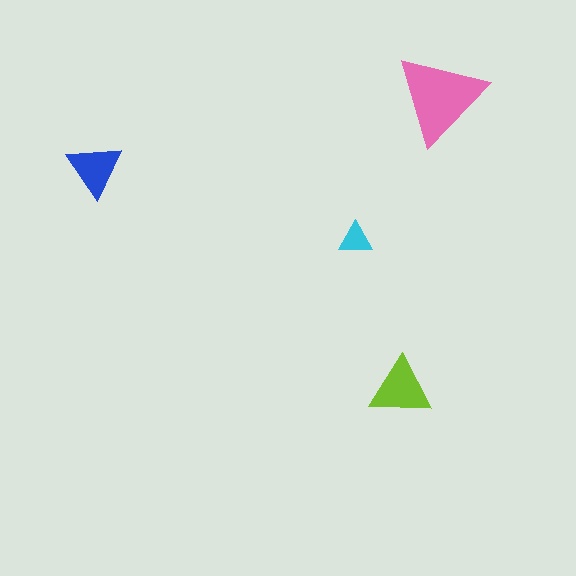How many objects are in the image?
There are 4 objects in the image.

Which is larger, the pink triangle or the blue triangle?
The pink one.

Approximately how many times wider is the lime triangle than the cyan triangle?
About 2 times wider.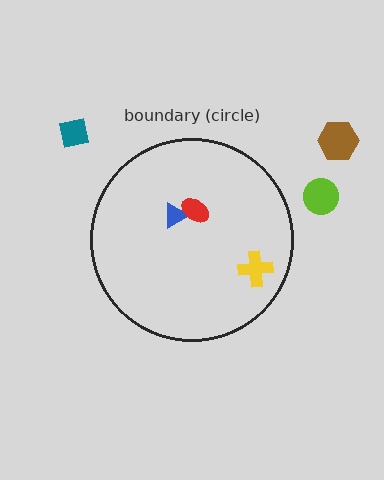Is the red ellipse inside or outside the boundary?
Inside.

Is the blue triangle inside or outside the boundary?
Inside.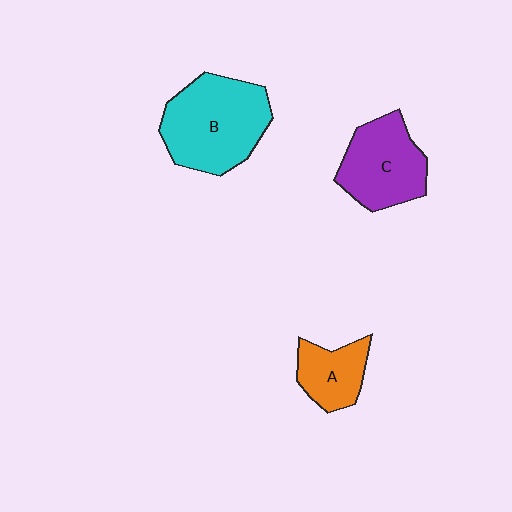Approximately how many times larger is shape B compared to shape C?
Approximately 1.3 times.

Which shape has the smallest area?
Shape A (orange).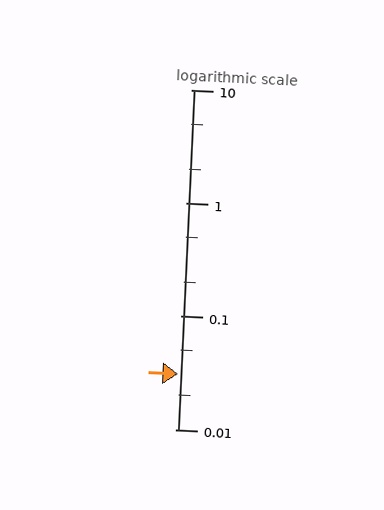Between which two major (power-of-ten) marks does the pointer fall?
The pointer is between 0.01 and 0.1.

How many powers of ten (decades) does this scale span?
The scale spans 3 decades, from 0.01 to 10.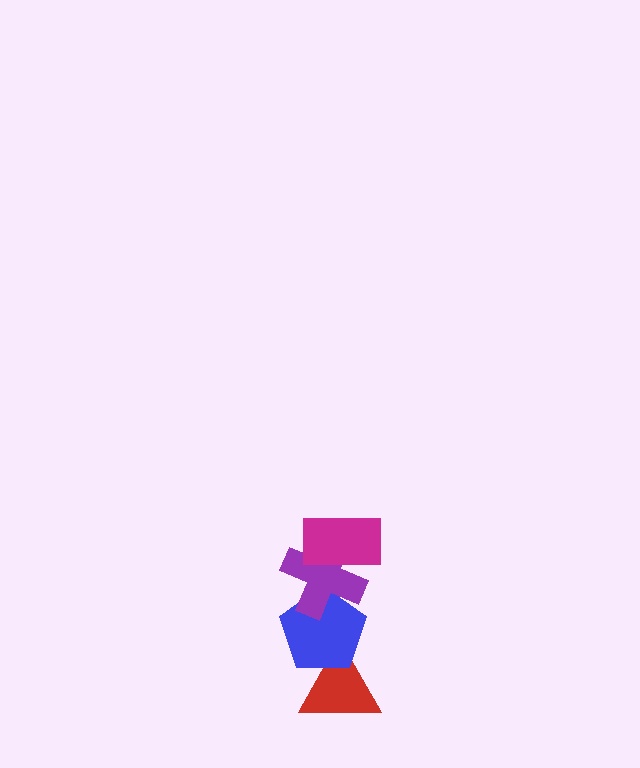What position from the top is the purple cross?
The purple cross is 2nd from the top.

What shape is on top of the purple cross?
The magenta rectangle is on top of the purple cross.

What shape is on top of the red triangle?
The blue pentagon is on top of the red triangle.